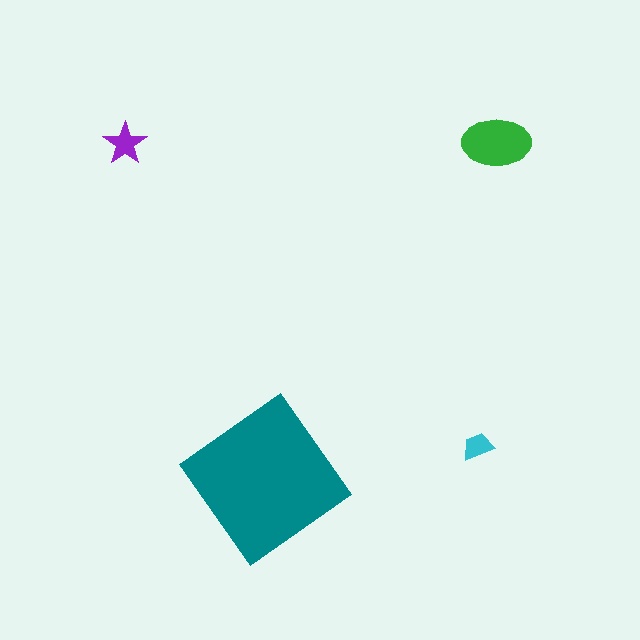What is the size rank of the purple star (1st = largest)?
3rd.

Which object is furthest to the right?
The green ellipse is rightmost.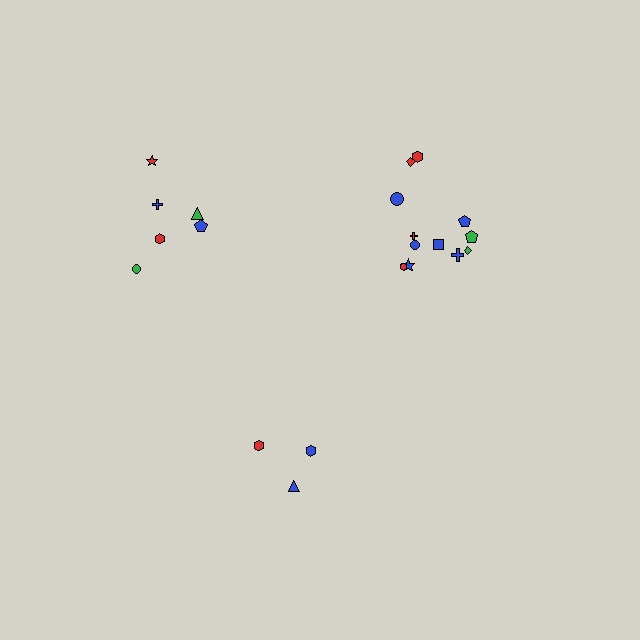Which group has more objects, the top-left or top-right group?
The top-right group.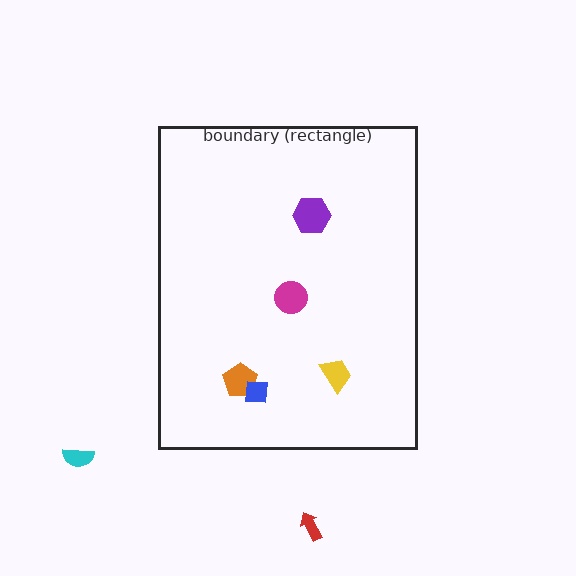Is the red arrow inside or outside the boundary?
Outside.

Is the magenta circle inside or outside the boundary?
Inside.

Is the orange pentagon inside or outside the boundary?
Inside.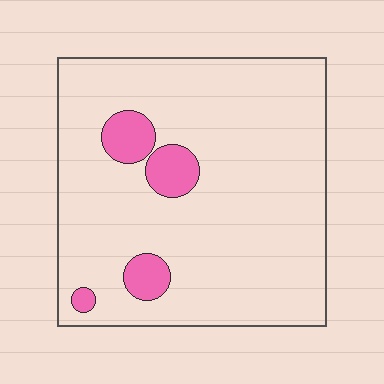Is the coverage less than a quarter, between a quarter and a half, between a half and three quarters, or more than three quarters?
Less than a quarter.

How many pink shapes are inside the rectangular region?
4.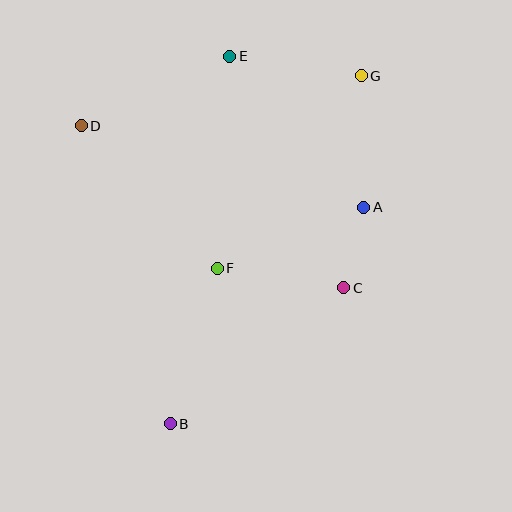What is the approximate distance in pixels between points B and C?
The distance between B and C is approximately 221 pixels.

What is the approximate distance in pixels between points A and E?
The distance between A and E is approximately 202 pixels.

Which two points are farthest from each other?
Points B and G are farthest from each other.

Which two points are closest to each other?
Points A and C are closest to each other.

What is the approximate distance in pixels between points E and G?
The distance between E and G is approximately 133 pixels.